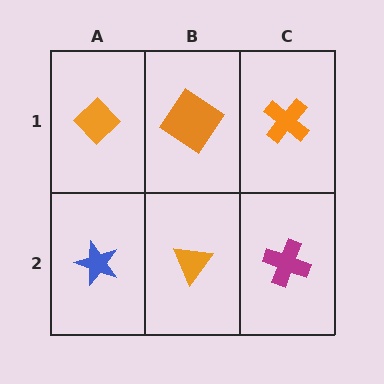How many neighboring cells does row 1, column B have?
3.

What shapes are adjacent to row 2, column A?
An orange diamond (row 1, column A), an orange triangle (row 2, column B).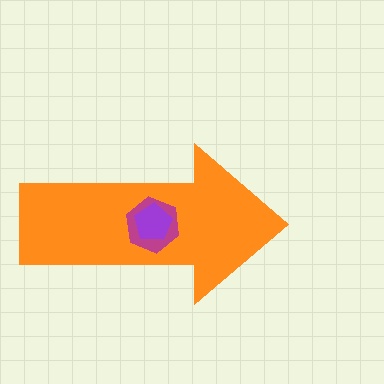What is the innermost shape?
The purple pentagon.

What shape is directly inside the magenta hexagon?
The purple pentagon.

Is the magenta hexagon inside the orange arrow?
Yes.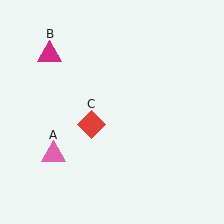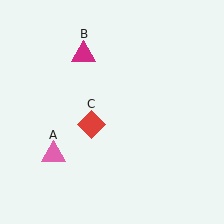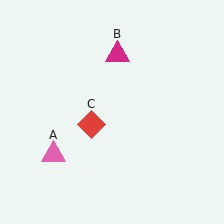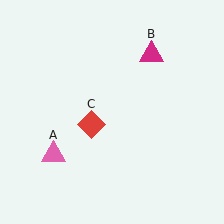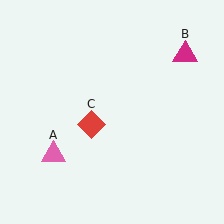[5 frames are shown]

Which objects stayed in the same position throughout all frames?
Pink triangle (object A) and red diamond (object C) remained stationary.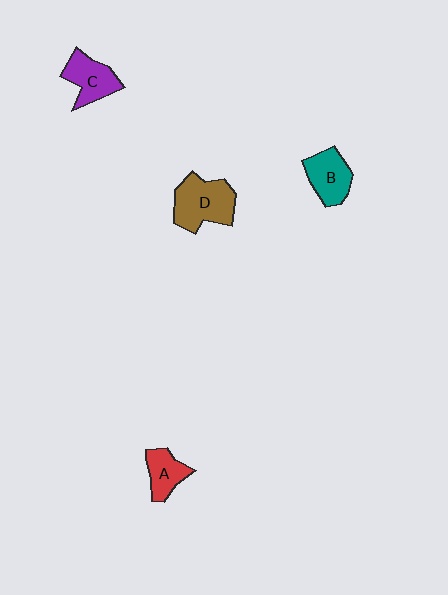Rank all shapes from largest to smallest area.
From largest to smallest: D (brown), B (teal), C (purple), A (red).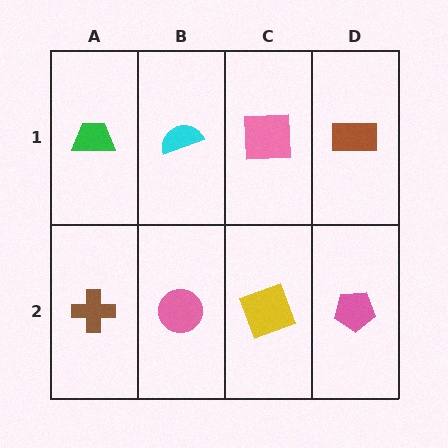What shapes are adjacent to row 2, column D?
A brown rectangle (row 1, column D), a yellow square (row 2, column C).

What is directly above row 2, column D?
A brown rectangle.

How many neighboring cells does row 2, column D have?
2.